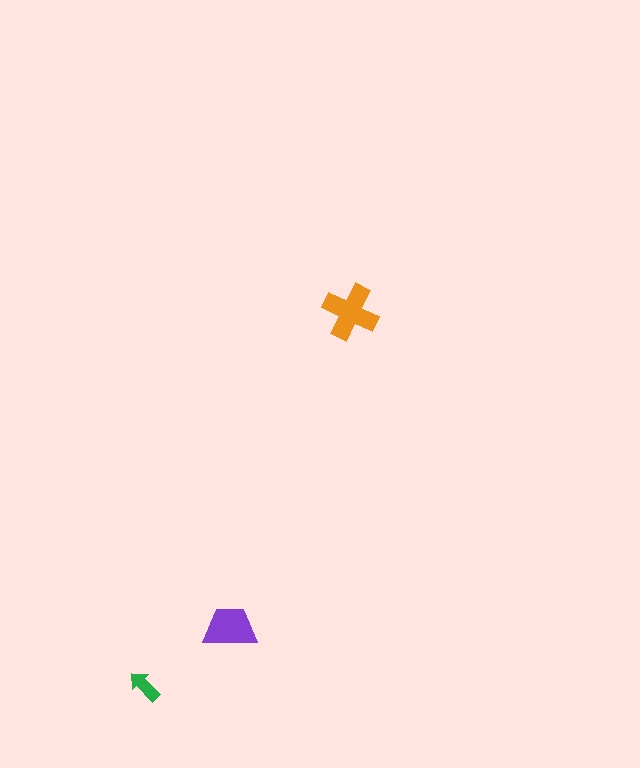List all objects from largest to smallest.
The orange cross, the purple trapezoid, the green arrow.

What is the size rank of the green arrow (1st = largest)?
3rd.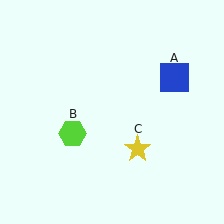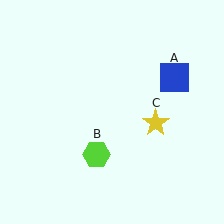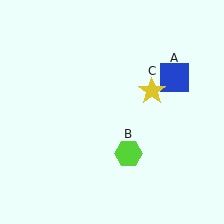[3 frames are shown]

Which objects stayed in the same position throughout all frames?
Blue square (object A) remained stationary.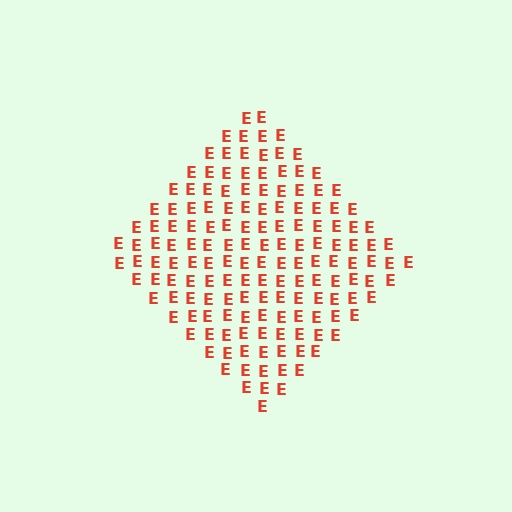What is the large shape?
The large shape is a diamond.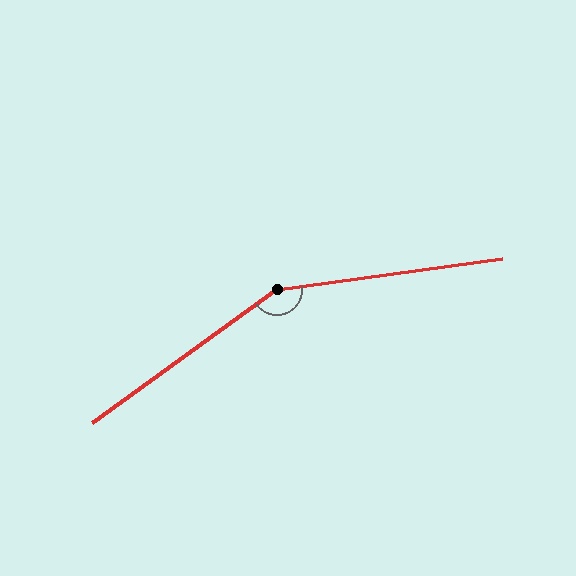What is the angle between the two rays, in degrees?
Approximately 152 degrees.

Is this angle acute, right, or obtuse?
It is obtuse.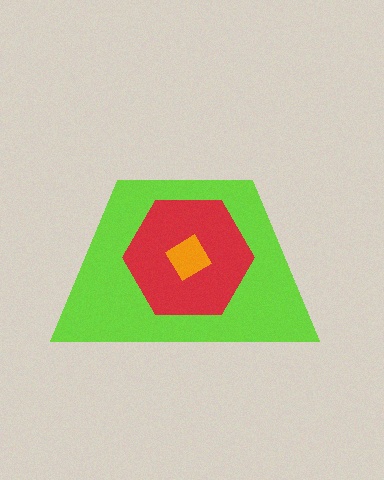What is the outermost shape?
The lime trapezoid.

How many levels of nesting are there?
3.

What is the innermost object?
The orange diamond.